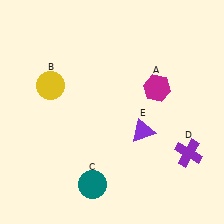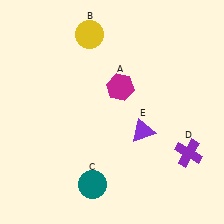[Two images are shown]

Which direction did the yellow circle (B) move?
The yellow circle (B) moved up.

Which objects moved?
The objects that moved are: the magenta hexagon (A), the yellow circle (B).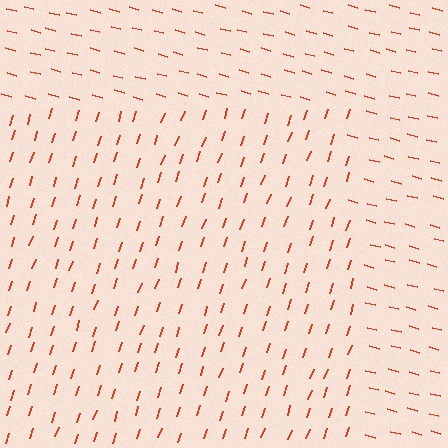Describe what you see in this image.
The image is filled with small red line segments. A rectangle region in the image has lines oriented differently from the surrounding lines, creating a visible texture boundary.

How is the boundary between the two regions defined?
The boundary is defined purely by a change in line orientation (approximately 87 degrees difference). All lines are the same color and thickness.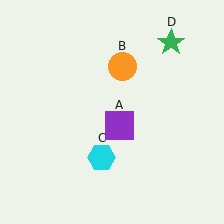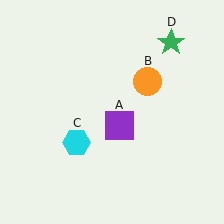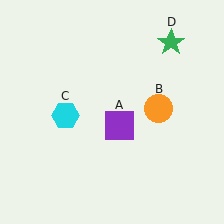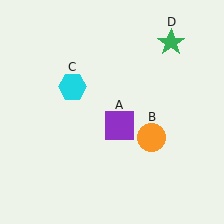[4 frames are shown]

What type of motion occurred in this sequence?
The orange circle (object B), cyan hexagon (object C) rotated clockwise around the center of the scene.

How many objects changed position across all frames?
2 objects changed position: orange circle (object B), cyan hexagon (object C).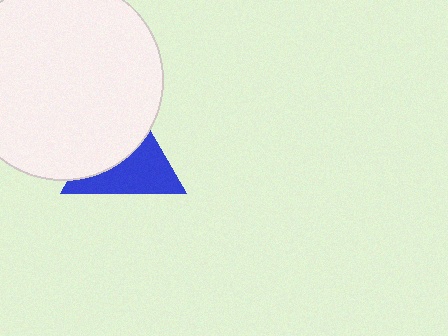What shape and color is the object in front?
The object in front is a white circle.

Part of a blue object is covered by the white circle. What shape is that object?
It is a triangle.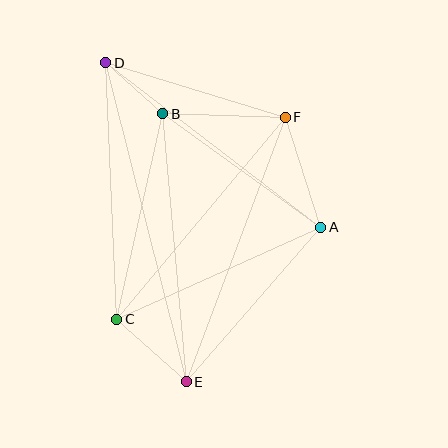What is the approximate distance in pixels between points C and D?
The distance between C and D is approximately 256 pixels.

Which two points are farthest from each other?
Points D and E are farthest from each other.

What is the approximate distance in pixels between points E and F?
The distance between E and F is approximately 283 pixels.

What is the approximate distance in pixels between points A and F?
The distance between A and F is approximately 116 pixels.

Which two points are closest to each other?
Points B and D are closest to each other.